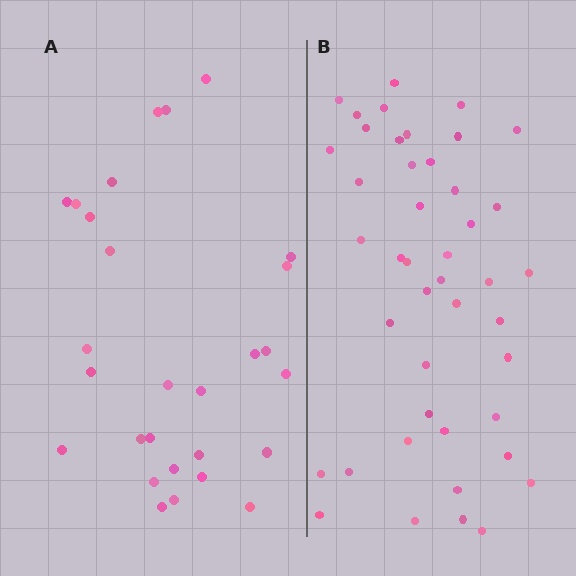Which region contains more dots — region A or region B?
Region B (the right region) has more dots.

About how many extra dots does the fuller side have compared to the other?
Region B has approximately 15 more dots than region A.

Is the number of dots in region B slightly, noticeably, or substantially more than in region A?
Region B has substantially more. The ratio is roughly 1.6 to 1.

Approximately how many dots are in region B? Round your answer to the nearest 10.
About 40 dots. (The exact count is 44, which rounds to 40.)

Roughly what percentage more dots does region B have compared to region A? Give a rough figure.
About 55% more.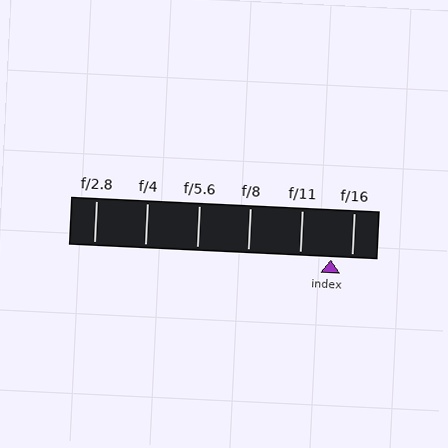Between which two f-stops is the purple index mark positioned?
The index mark is between f/11 and f/16.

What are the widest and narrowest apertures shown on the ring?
The widest aperture shown is f/2.8 and the narrowest is f/16.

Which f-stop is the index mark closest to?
The index mark is closest to f/16.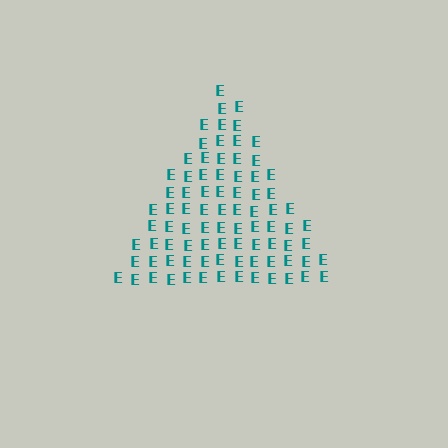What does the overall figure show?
The overall figure shows a triangle.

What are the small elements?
The small elements are letter E's.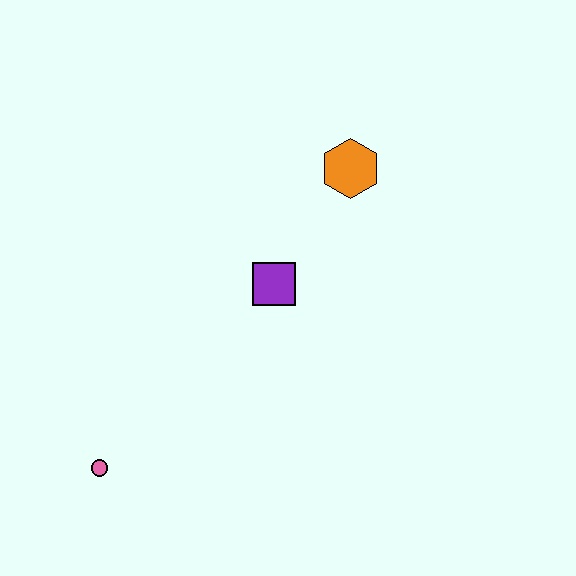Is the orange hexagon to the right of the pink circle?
Yes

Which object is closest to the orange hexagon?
The purple square is closest to the orange hexagon.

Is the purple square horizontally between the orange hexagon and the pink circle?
Yes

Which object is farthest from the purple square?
The pink circle is farthest from the purple square.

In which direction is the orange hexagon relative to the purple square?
The orange hexagon is above the purple square.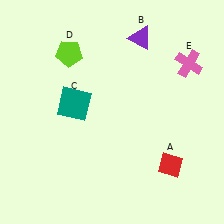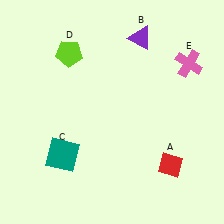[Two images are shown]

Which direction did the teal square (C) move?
The teal square (C) moved down.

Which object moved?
The teal square (C) moved down.